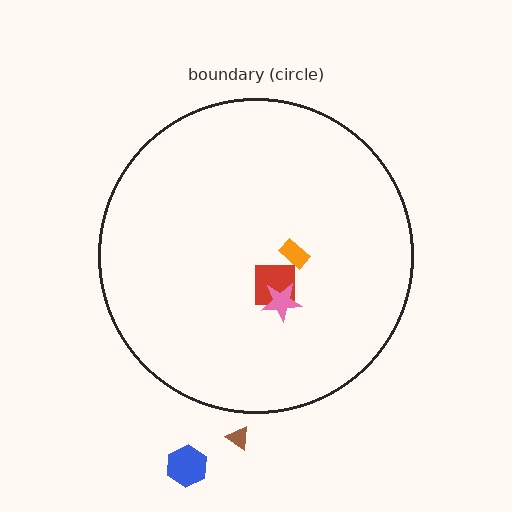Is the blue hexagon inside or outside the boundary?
Outside.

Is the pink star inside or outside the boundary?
Inside.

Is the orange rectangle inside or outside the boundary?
Inside.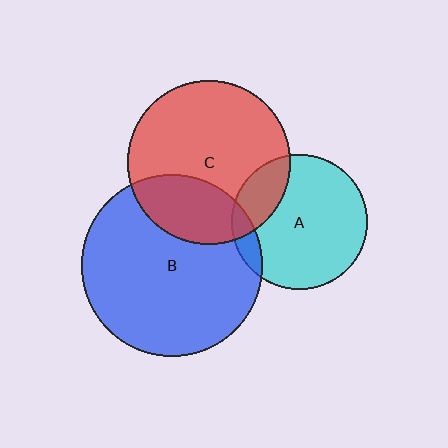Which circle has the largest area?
Circle B (blue).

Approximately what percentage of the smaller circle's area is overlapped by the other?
Approximately 10%.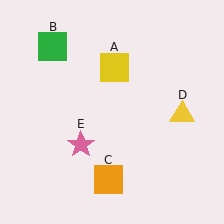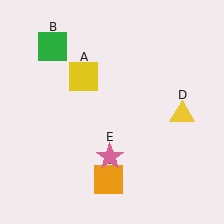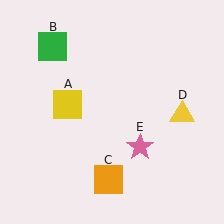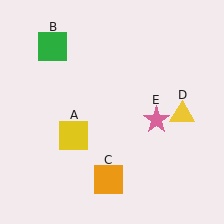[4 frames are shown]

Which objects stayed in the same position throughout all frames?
Green square (object B) and orange square (object C) and yellow triangle (object D) remained stationary.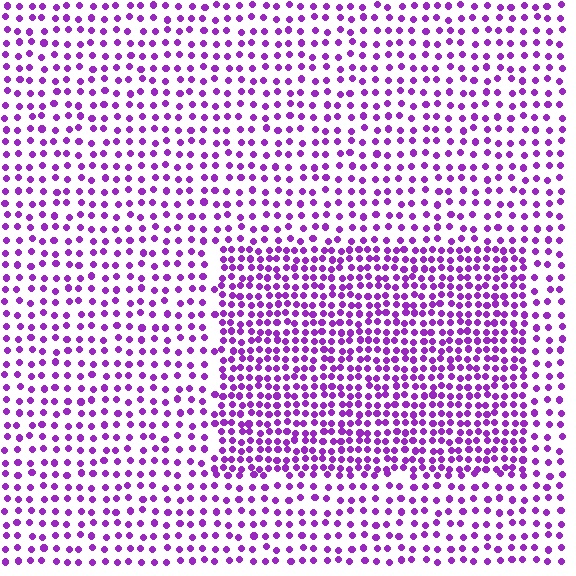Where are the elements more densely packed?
The elements are more densely packed inside the rectangle boundary.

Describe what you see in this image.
The image contains small purple elements arranged at two different densities. A rectangle-shaped region is visible where the elements are more densely packed than the surrounding area.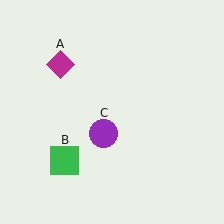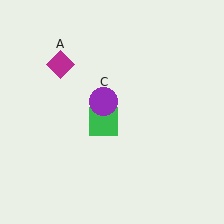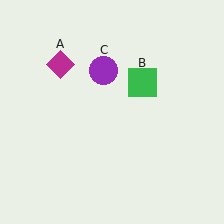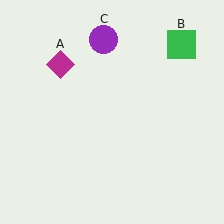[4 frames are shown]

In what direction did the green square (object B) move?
The green square (object B) moved up and to the right.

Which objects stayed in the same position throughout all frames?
Magenta diamond (object A) remained stationary.